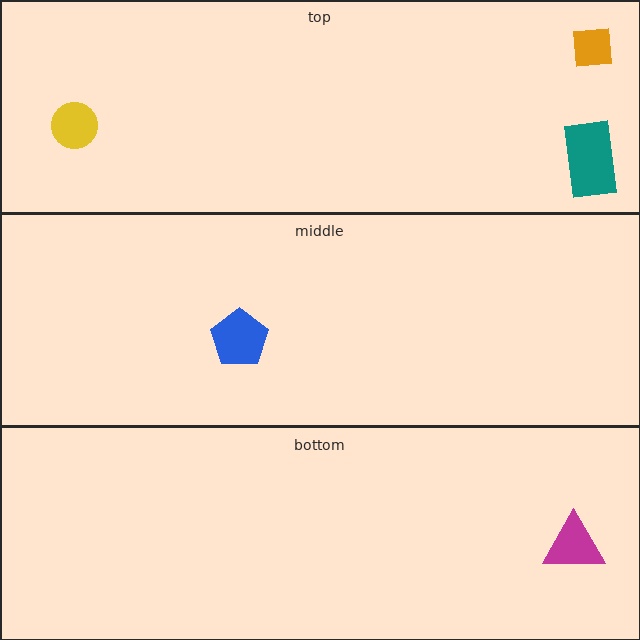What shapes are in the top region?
The orange square, the yellow circle, the teal rectangle.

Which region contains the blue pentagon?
The middle region.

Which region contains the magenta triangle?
The bottom region.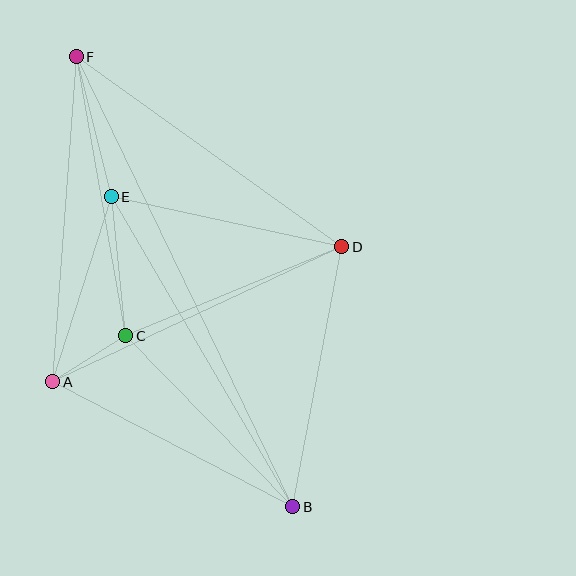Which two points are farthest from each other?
Points B and F are farthest from each other.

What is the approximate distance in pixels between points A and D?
The distance between A and D is approximately 319 pixels.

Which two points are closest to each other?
Points A and C are closest to each other.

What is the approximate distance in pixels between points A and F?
The distance between A and F is approximately 326 pixels.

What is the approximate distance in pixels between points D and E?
The distance between D and E is approximately 236 pixels.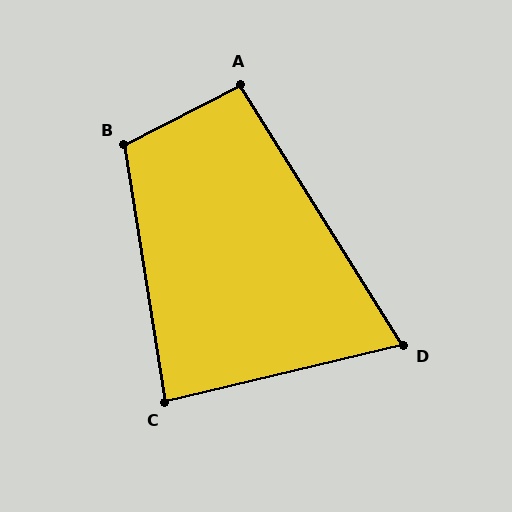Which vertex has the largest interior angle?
B, at approximately 109 degrees.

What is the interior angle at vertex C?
Approximately 86 degrees (approximately right).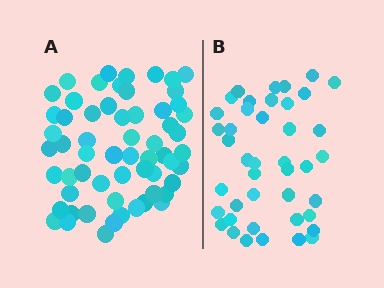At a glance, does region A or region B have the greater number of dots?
Region A (the left region) has more dots.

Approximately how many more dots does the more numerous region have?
Region A has approximately 20 more dots than region B.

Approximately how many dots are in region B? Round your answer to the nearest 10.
About 40 dots. (The exact count is 42, which rounds to 40.)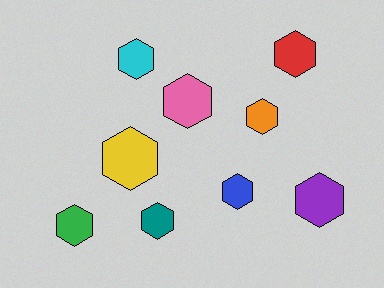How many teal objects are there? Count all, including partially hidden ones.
There is 1 teal object.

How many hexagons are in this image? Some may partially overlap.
There are 9 hexagons.